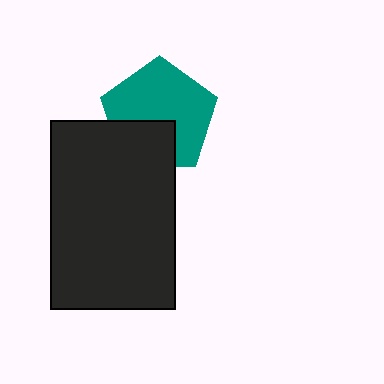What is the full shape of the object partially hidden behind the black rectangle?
The partially hidden object is a teal pentagon.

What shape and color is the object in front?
The object in front is a black rectangle.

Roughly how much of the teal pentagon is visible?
Most of it is visible (roughly 68%).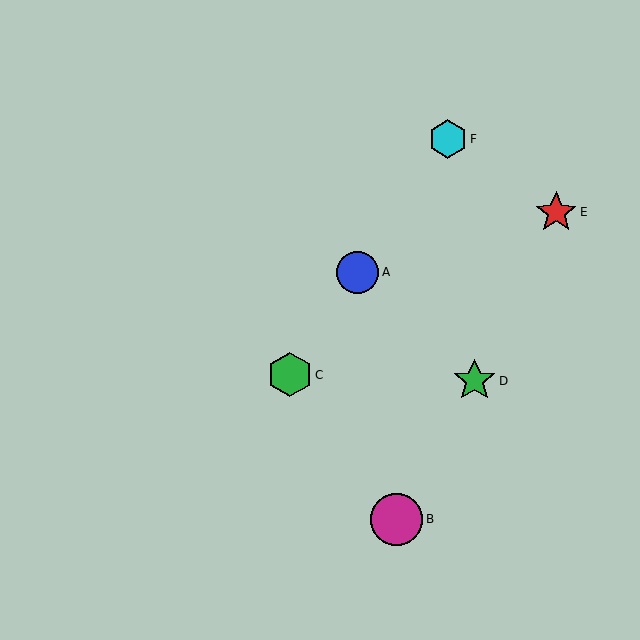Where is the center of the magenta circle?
The center of the magenta circle is at (396, 519).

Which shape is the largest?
The magenta circle (labeled B) is the largest.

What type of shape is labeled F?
Shape F is a cyan hexagon.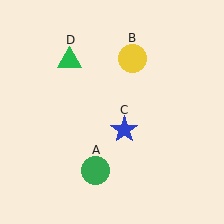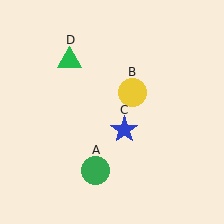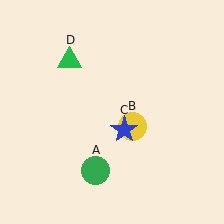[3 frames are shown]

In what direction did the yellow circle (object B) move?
The yellow circle (object B) moved down.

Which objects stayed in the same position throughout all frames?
Green circle (object A) and blue star (object C) and green triangle (object D) remained stationary.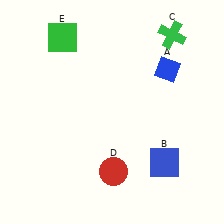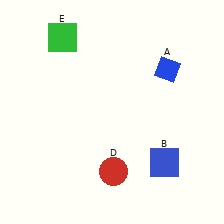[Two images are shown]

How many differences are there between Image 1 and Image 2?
There is 1 difference between the two images.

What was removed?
The green cross (C) was removed in Image 2.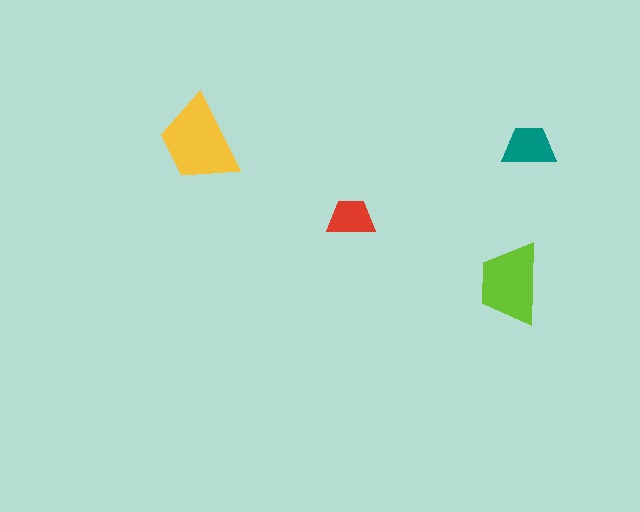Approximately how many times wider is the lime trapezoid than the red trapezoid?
About 1.5 times wider.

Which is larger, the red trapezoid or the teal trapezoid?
The teal one.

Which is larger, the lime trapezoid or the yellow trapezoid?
The yellow one.